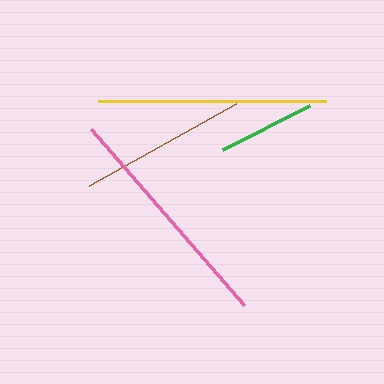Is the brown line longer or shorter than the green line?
The brown line is longer than the green line.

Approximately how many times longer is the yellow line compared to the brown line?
The yellow line is approximately 1.4 times the length of the brown line.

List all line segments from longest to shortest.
From longest to shortest: pink, yellow, brown, green.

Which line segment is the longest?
The pink line is the longest at approximately 233 pixels.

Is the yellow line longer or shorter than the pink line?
The pink line is longer than the yellow line.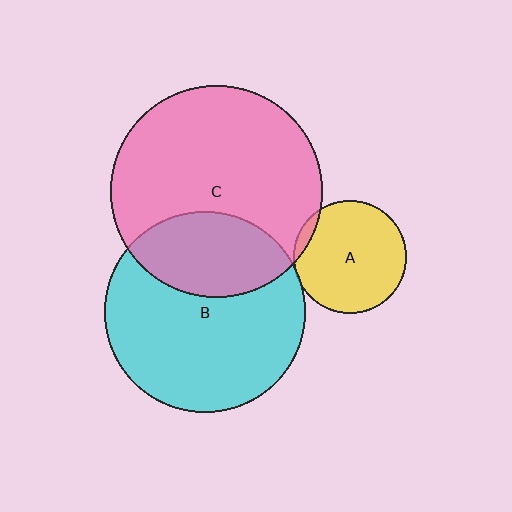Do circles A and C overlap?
Yes.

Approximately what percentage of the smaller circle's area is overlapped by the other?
Approximately 5%.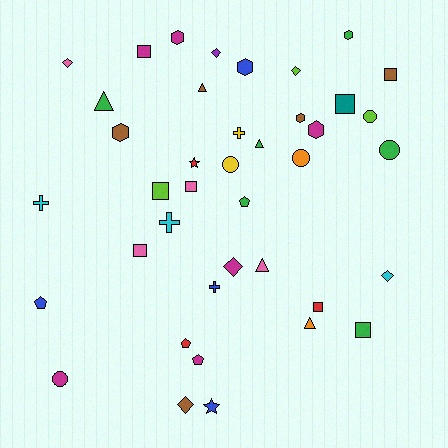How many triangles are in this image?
There are 5 triangles.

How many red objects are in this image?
There are 3 red objects.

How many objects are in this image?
There are 40 objects.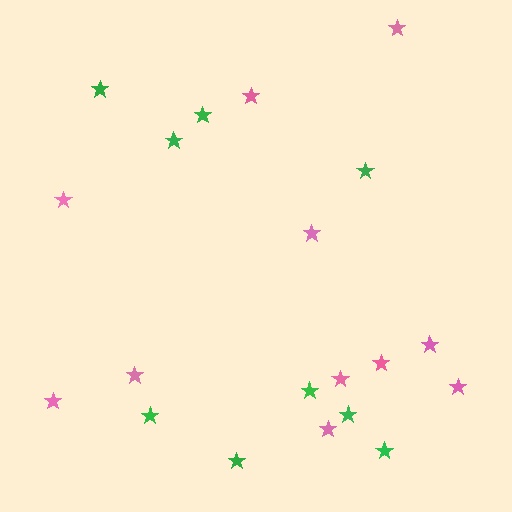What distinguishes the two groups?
There are 2 groups: one group of pink stars (11) and one group of green stars (9).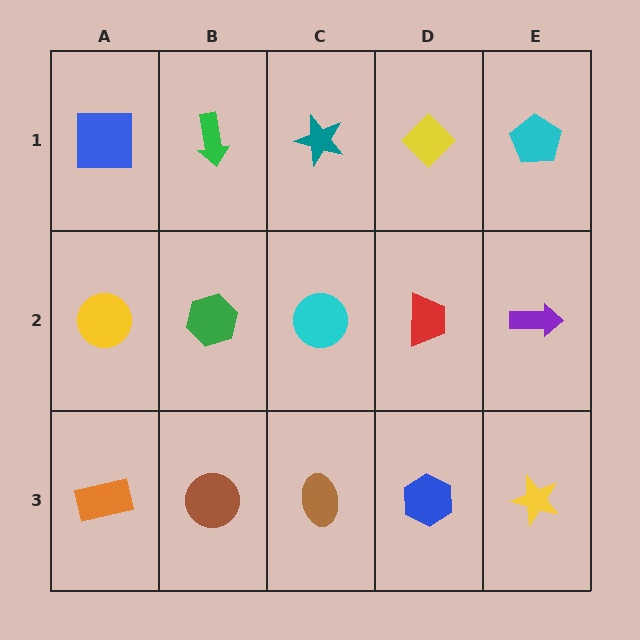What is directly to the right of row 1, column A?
A green arrow.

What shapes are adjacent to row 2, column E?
A cyan pentagon (row 1, column E), a yellow star (row 3, column E), a red trapezoid (row 2, column D).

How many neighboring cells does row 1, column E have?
2.